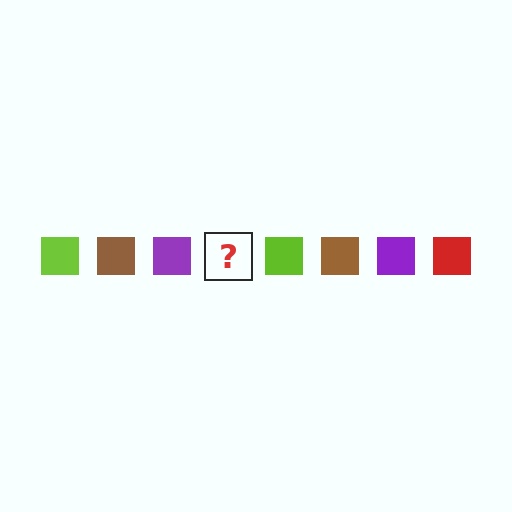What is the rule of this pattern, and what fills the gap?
The rule is that the pattern cycles through lime, brown, purple, red squares. The gap should be filled with a red square.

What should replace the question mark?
The question mark should be replaced with a red square.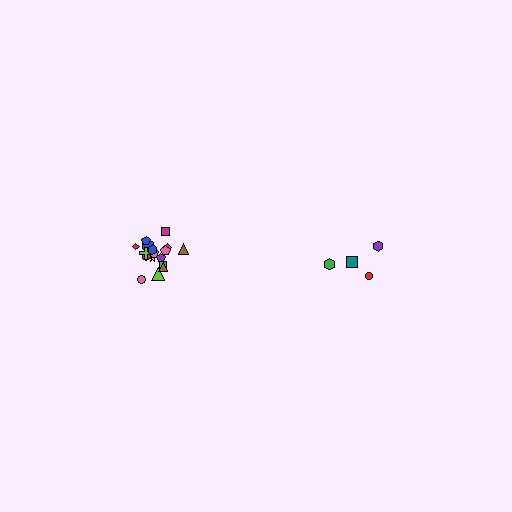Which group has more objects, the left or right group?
The left group.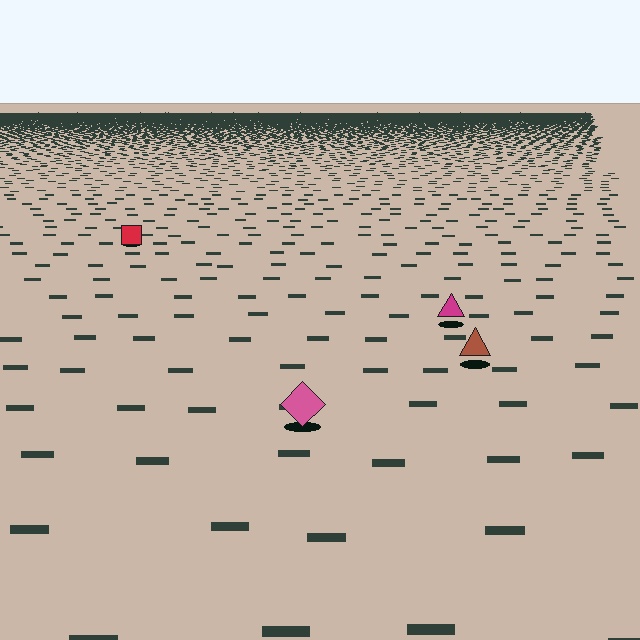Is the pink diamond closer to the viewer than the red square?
Yes. The pink diamond is closer — you can tell from the texture gradient: the ground texture is coarser near it.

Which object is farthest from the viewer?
The red square is farthest from the viewer. It appears smaller and the ground texture around it is denser.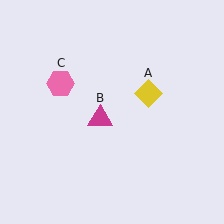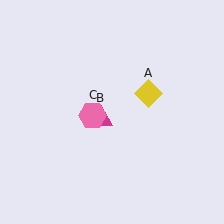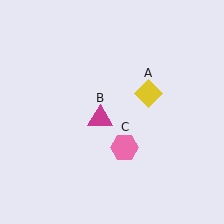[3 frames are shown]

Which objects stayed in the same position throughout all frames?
Yellow diamond (object A) and magenta triangle (object B) remained stationary.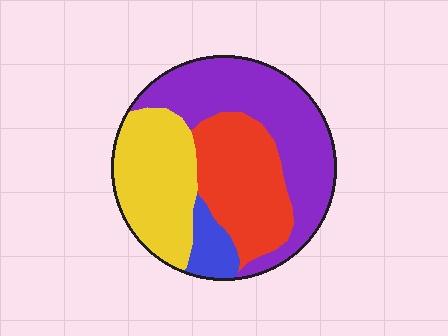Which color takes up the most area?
Purple, at roughly 40%.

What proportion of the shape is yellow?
Yellow covers 27% of the shape.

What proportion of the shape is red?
Red covers 27% of the shape.